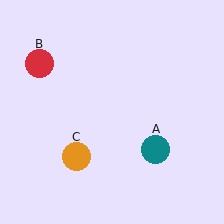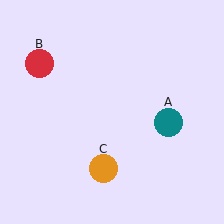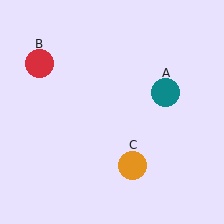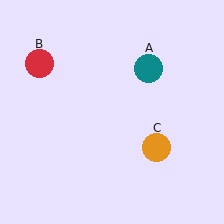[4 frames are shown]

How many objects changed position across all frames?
2 objects changed position: teal circle (object A), orange circle (object C).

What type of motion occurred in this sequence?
The teal circle (object A), orange circle (object C) rotated counterclockwise around the center of the scene.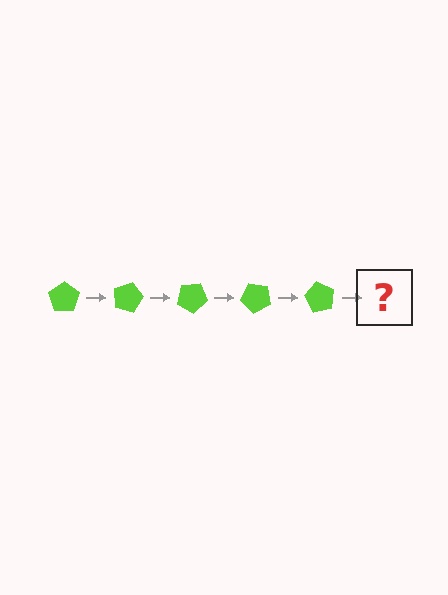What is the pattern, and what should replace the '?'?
The pattern is that the pentagon rotates 15 degrees each step. The '?' should be a lime pentagon rotated 75 degrees.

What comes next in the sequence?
The next element should be a lime pentagon rotated 75 degrees.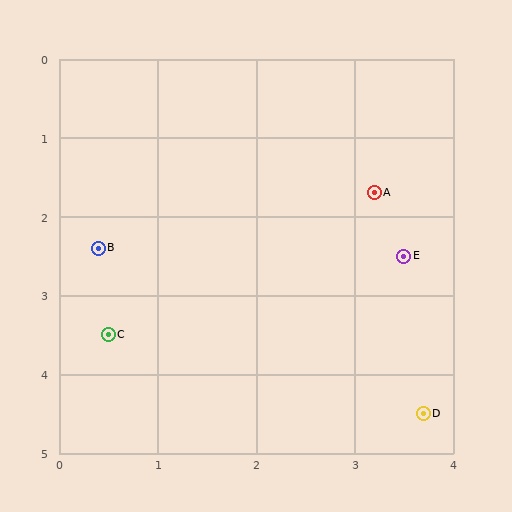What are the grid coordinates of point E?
Point E is at approximately (3.5, 2.5).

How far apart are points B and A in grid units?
Points B and A are about 2.9 grid units apart.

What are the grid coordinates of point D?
Point D is at approximately (3.7, 4.5).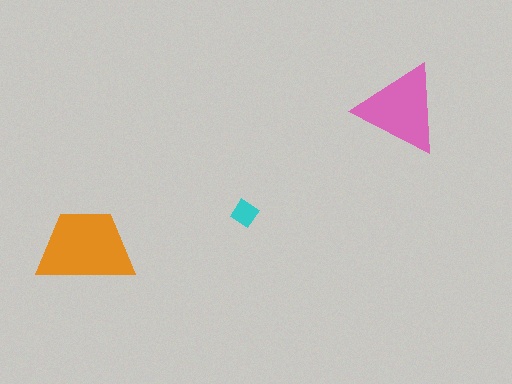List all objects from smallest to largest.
The cyan diamond, the pink triangle, the orange trapezoid.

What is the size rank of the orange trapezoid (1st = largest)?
1st.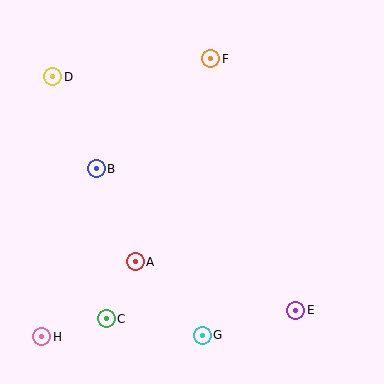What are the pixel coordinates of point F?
Point F is at (211, 59).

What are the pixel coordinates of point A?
Point A is at (135, 262).